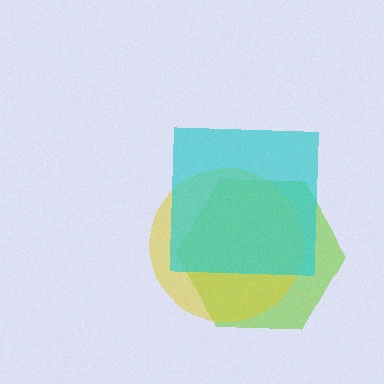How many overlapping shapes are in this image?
There are 3 overlapping shapes in the image.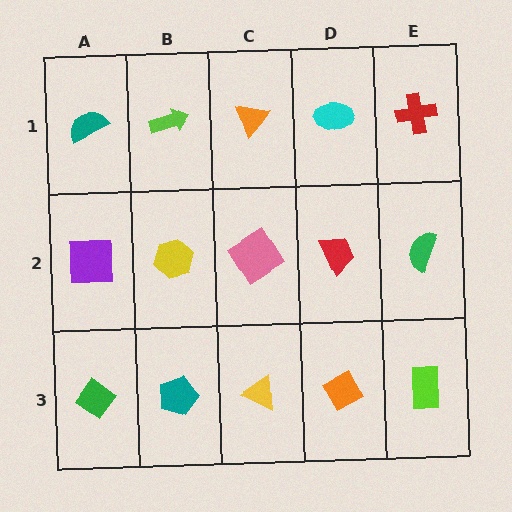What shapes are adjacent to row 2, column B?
A lime arrow (row 1, column B), a teal pentagon (row 3, column B), a purple square (row 2, column A), a pink diamond (row 2, column C).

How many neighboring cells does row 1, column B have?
3.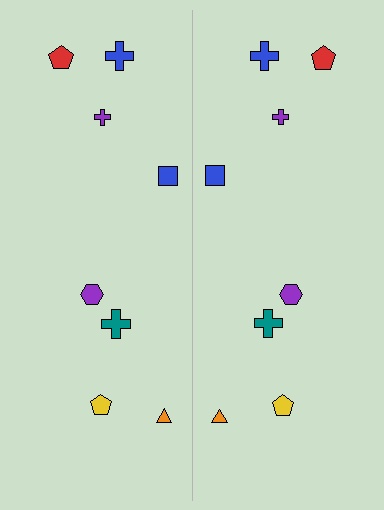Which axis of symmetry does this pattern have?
The pattern has a vertical axis of symmetry running through the center of the image.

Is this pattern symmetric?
Yes, this pattern has bilateral (reflection) symmetry.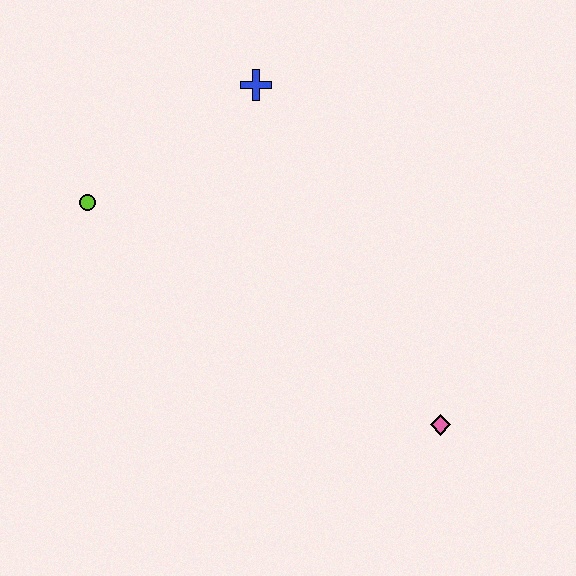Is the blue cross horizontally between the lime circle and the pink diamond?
Yes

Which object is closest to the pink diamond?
The blue cross is closest to the pink diamond.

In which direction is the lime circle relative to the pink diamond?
The lime circle is to the left of the pink diamond.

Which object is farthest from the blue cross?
The pink diamond is farthest from the blue cross.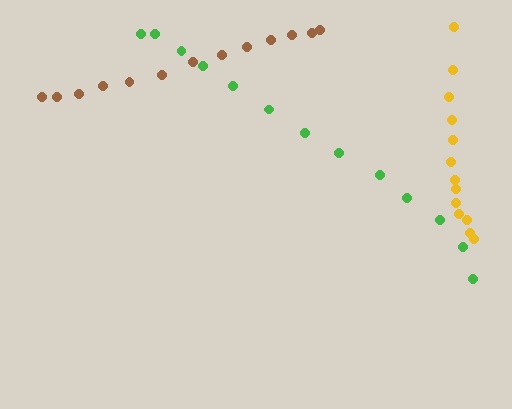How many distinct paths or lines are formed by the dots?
There are 3 distinct paths.